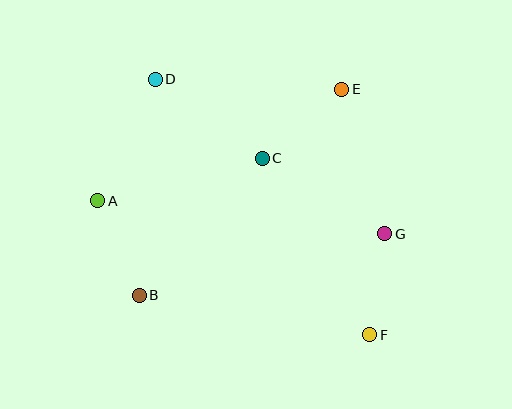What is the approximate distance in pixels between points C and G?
The distance between C and G is approximately 144 pixels.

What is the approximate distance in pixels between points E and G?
The distance between E and G is approximately 151 pixels.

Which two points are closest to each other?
Points F and G are closest to each other.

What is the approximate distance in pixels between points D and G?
The distance between D and G is approximately 276 pixels.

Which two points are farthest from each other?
Points D and F are farthest from each other.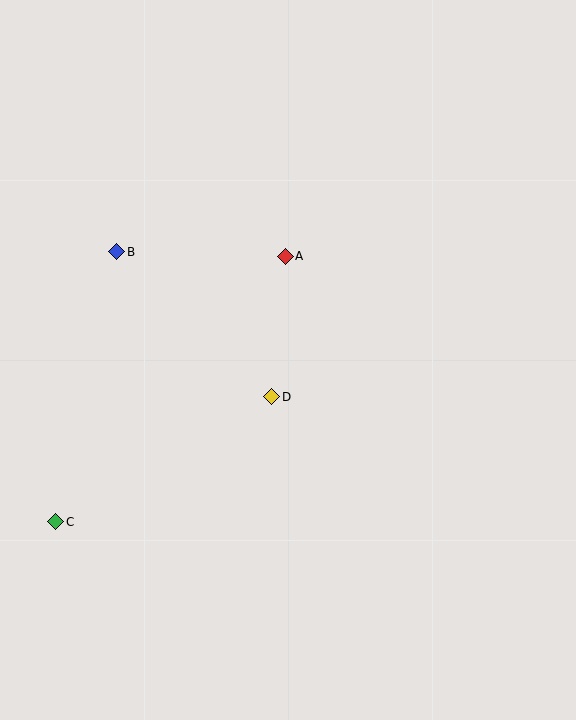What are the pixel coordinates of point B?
Point B is at (117, 252).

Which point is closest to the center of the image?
Point D at (272, 397) is closest to the center.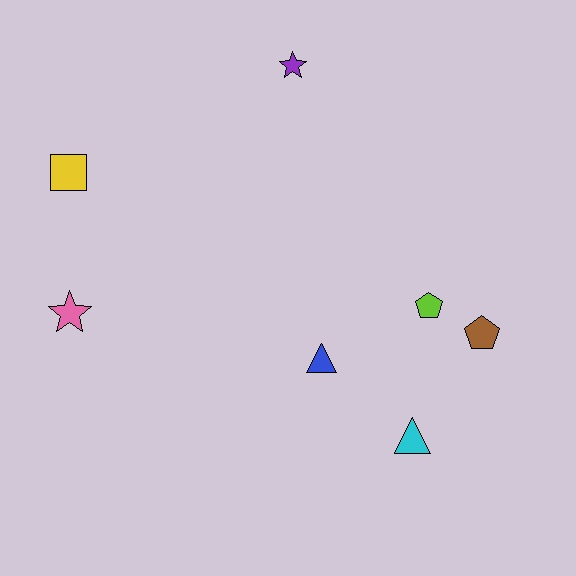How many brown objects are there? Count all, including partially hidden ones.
There is 1 brown object.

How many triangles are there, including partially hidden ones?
There are 2 triangles.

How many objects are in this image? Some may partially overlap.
There are 7 objects.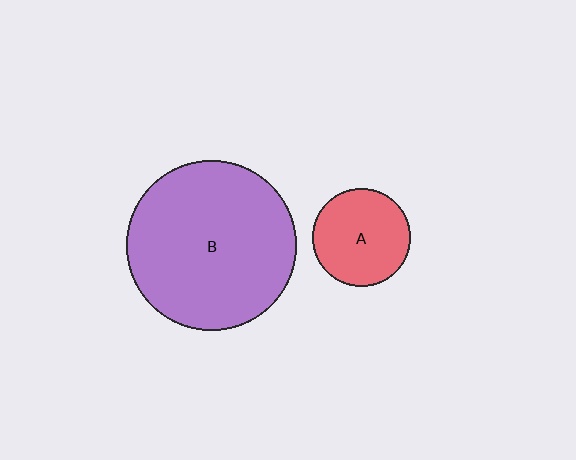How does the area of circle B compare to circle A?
Approximately 3.0 times.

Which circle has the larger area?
Circle B (purple).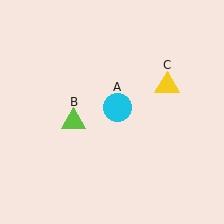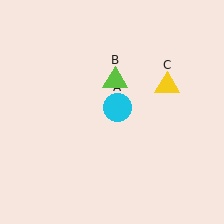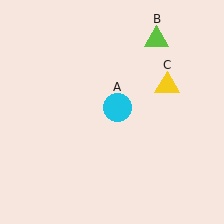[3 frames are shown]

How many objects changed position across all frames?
1 object changed position: lime triangle (object B).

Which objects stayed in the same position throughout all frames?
Cyan circle (object A) and yellow triangle (object C) remained stationary.